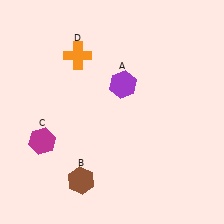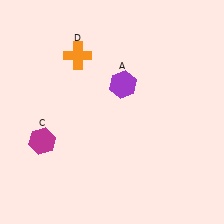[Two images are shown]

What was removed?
The brown hexagon (B) was removed in Image 2.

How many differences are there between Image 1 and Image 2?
There is 1 difference between the two images.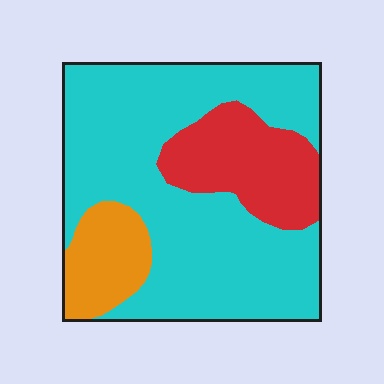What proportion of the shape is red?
Red takes up about one fifth (1/5) of the shape.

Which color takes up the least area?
Orange, at roughly 10%.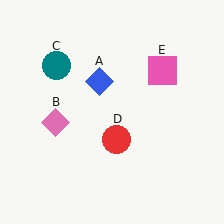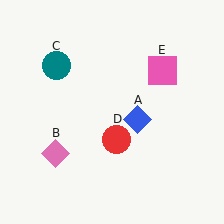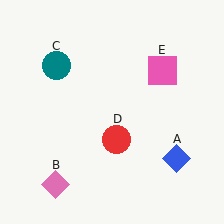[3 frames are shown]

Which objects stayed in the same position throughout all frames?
Teal circle (object C) and red circle (object D) and pink square (object E) remained stationary.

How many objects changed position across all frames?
2 objects changed position: blue diamond (object A), pink diamond (object B).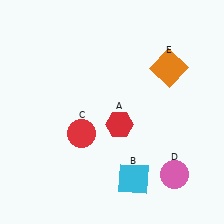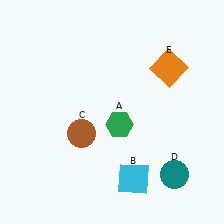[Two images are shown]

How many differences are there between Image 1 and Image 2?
There are 3 differences between the two images.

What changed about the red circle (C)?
In Image 1, C is red. In Image 2, it changed to brown.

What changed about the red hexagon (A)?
In Image 1, A is red. In Image 2, it changed to green.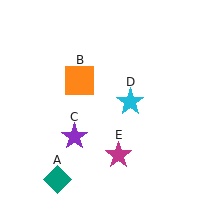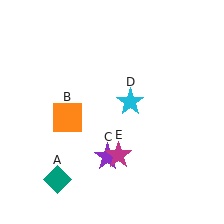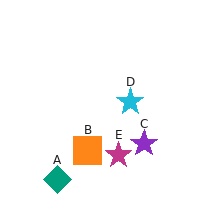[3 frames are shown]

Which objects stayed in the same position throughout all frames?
Teal diamond (object A) and cyan star (object D) and magenta star (object E) remained stationary.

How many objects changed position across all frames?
2 objects changed position: orange square (object B), purple star (object C).